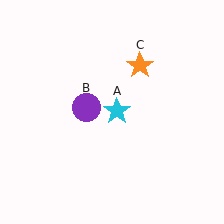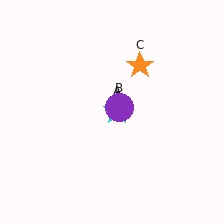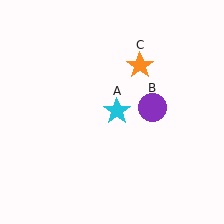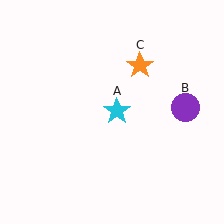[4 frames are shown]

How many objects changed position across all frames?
1 object changed position: purple circle (object B).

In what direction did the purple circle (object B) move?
The purple circle (object B) moved right.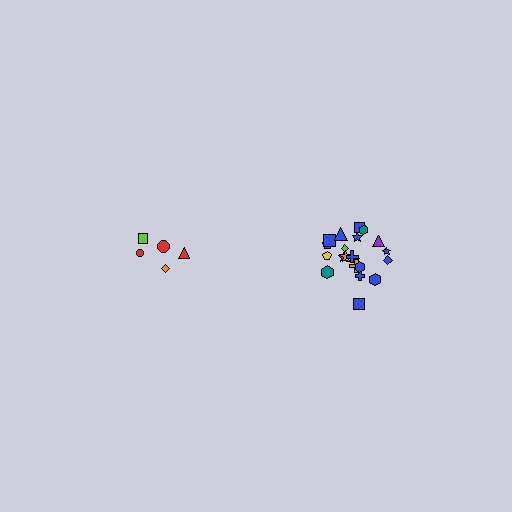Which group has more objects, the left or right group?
The right group.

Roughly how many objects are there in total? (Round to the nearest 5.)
Roughly 30 objects in total.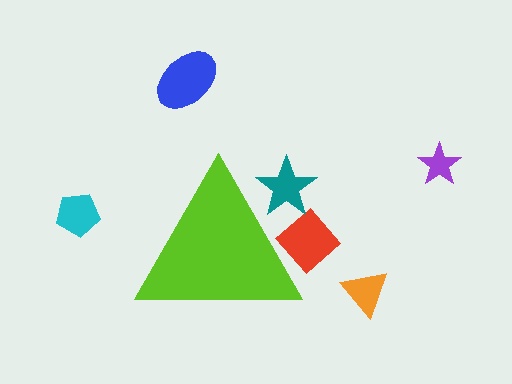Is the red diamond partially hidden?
Yes, the red diamond is partially hidden behind the lime triangle.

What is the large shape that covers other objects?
A lime triangle.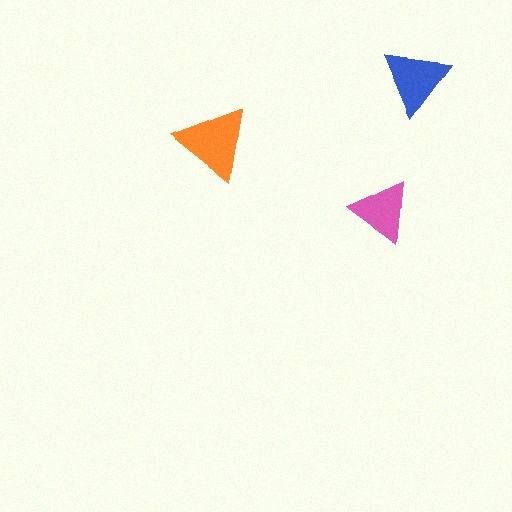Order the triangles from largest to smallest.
the orange one, the blue one, the pink one.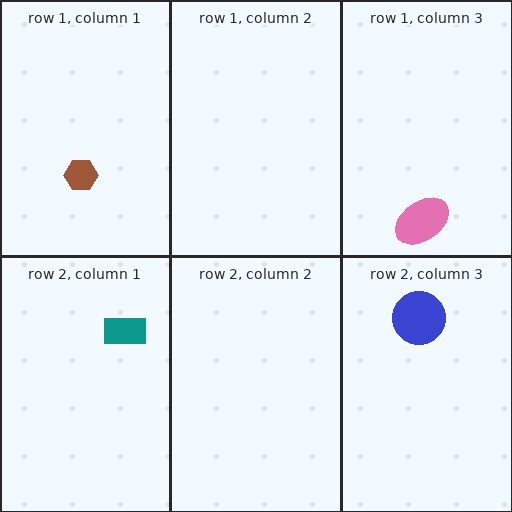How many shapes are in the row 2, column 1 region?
1.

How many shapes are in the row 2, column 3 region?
1.